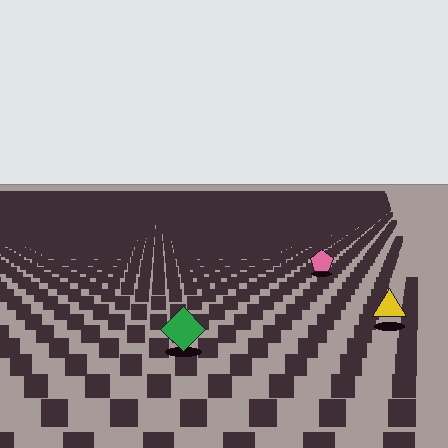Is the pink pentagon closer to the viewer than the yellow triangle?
No. The yellow triangle is closer — you can tell from the texture gradient: the ground texture is coarser near it.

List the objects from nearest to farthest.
From nearest to farthest: the green diamond, the yellow triangle, the pink pentagon.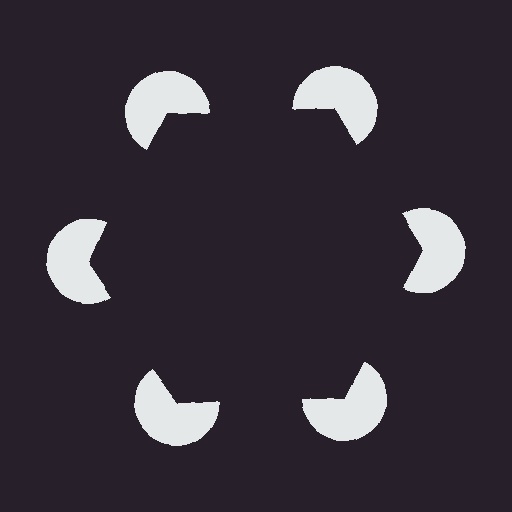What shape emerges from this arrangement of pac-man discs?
An illusory hexagon — its edges are inferred from the aligned wedge cuts in the pac-man discs, not physically drawn.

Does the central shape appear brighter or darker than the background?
It typically appears slightly darker than the background, even though no actual brightness change is drawn.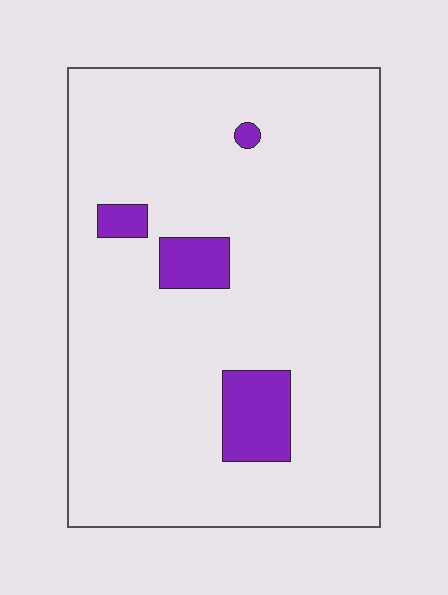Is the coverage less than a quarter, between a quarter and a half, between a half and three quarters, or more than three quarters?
Less than a quarter.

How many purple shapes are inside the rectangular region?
4.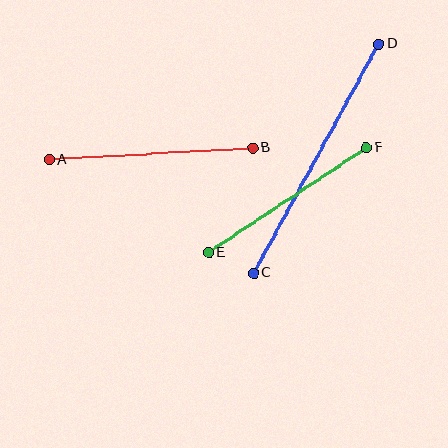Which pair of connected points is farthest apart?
Points C and D are farthest apart.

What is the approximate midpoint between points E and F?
The midpoint is at approximately (287, 200) pixels.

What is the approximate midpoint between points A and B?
The midpoint is at approximately (151, 154) pixels.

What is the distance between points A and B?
The distance is approximately 204 pixels.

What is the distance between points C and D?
The distance is approximately 261 pixels.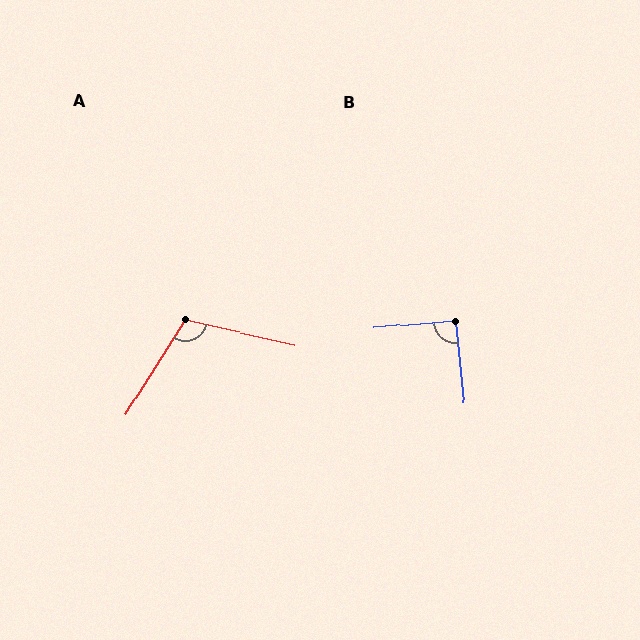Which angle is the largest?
A, at approximately 109 degrees.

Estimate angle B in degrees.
Approximately 90 degrees.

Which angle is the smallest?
B, at approximately 90 degrees.